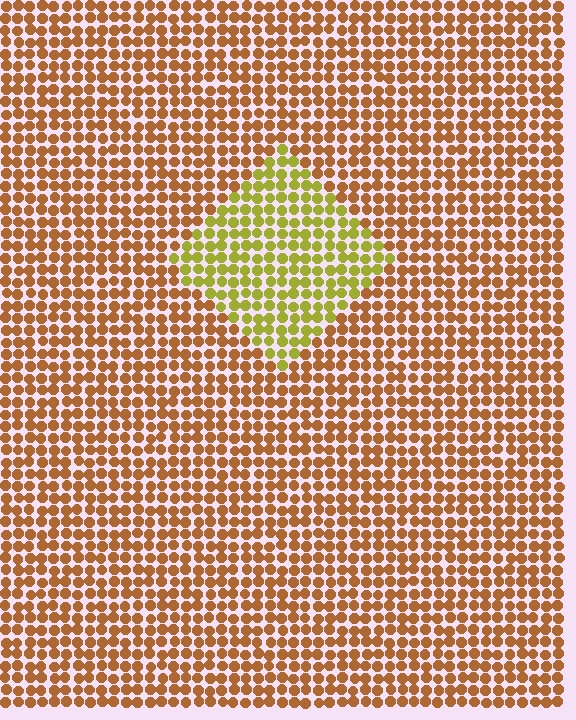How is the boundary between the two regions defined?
The boundary is defined purely by a slight shift in hue (about 42 degrees). Spacing, size, and orientation are identical on both sides.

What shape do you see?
I see a diamond.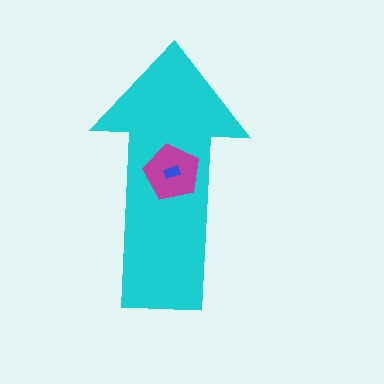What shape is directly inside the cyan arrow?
The magenta pentagon.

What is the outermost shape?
The cyan arrow.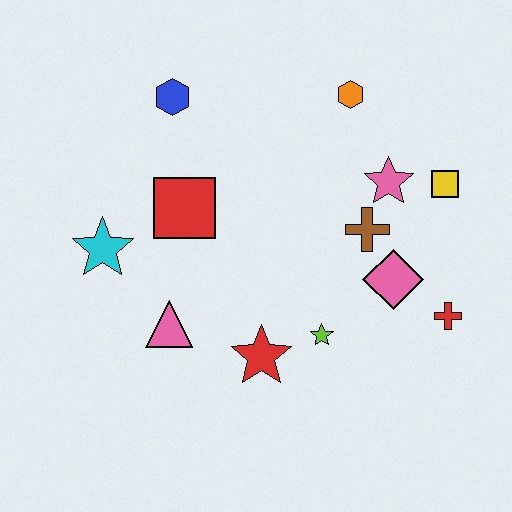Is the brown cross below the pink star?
Yes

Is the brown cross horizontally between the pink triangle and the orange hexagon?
No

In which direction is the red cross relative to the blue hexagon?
The red cross is to the right of the blue hexagon.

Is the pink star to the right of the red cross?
No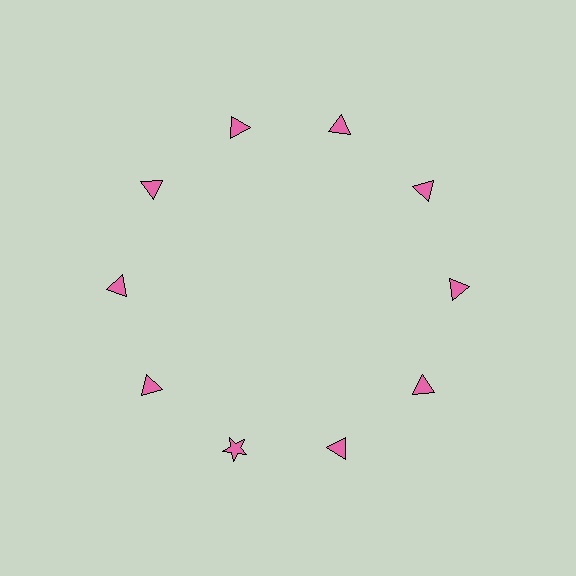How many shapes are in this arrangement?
There are 10 shapes arranged in a ring pattern.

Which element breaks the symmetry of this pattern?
The pink star at roughly the 7 o'clock position breaks the symmetry. All other shapes are pink triangles.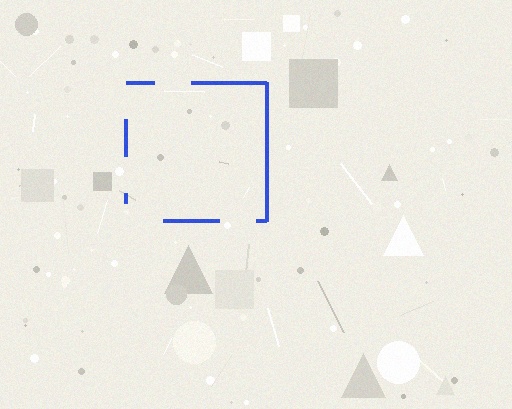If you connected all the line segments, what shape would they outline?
They would outline a square.